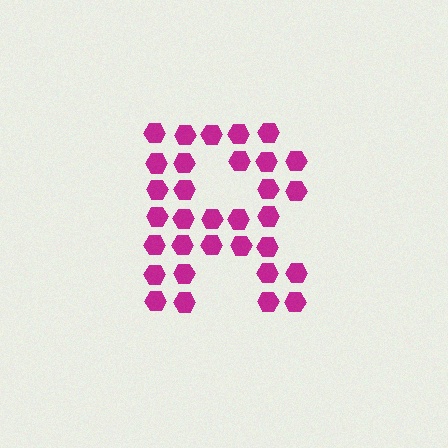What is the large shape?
The large shape is the letter R.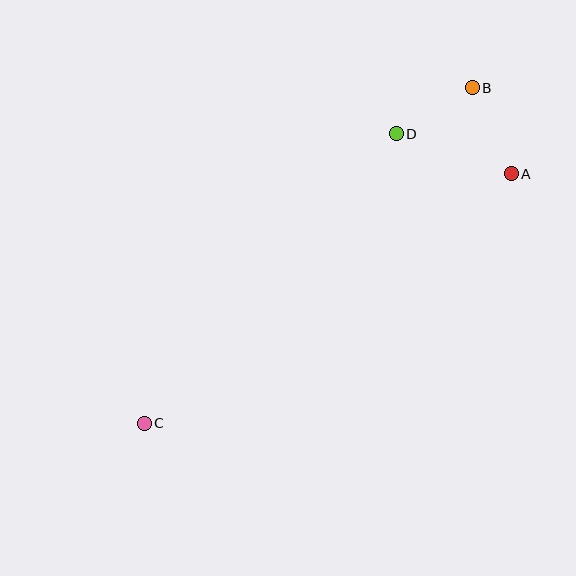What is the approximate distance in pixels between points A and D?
The distance between A and D is approximately 122 pixels.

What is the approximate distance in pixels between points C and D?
The distance between C and D is approximately 383 pixels.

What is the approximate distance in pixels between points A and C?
The distance between A and C is approximately 443 pixels.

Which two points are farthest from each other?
Points B and C are farthest from each other.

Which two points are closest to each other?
Points B and D are closest to each other.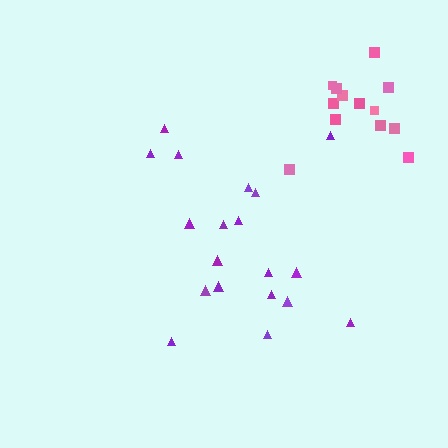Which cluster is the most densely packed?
Pink.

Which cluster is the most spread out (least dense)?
Purple.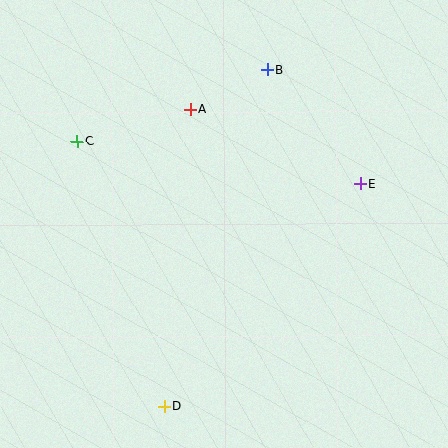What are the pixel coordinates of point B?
Point B is at (267, 69).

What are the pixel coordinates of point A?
Point A is at (191, 109).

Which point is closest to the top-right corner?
Point B is closest to the top-right corner.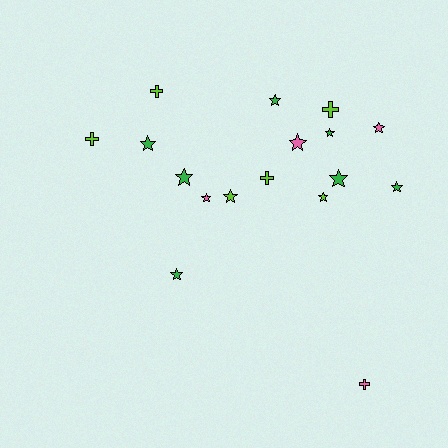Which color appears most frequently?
Green, with 7 objects.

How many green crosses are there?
There are no green crosses.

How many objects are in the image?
There are 17 objects.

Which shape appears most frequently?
Star, with 12 objects.